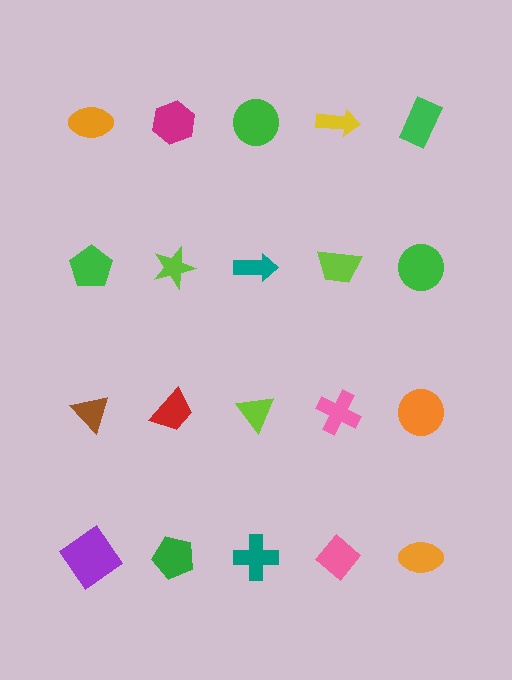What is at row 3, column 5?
An orange circle.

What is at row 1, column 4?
A yellow arrow.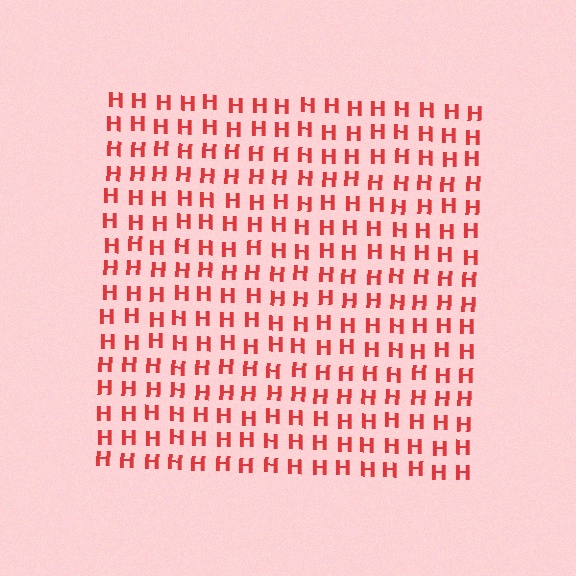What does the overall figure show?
The overall figure shows a square.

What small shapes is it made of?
It is made of small letter H's.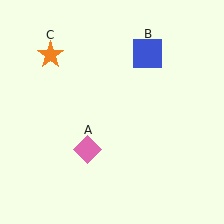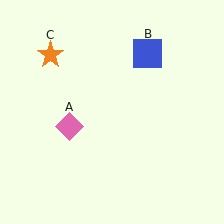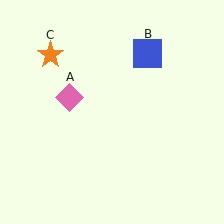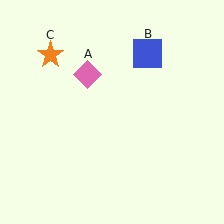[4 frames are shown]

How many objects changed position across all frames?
1 object changed position: pink diamond (object A).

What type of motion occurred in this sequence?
The pink diamond (object A) rotated clockwise around the center of the scene.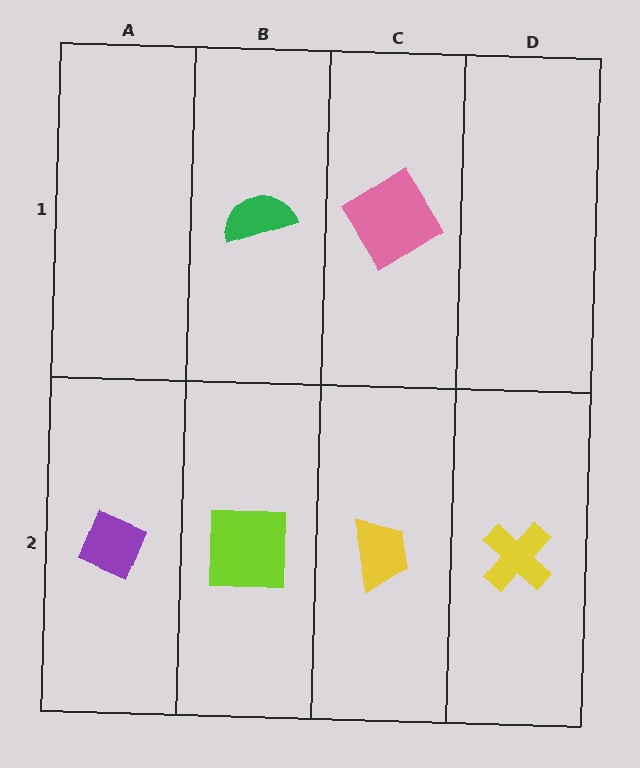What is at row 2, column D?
A yellow cross.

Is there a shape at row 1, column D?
No, that cell is empty.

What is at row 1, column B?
A green semicircle.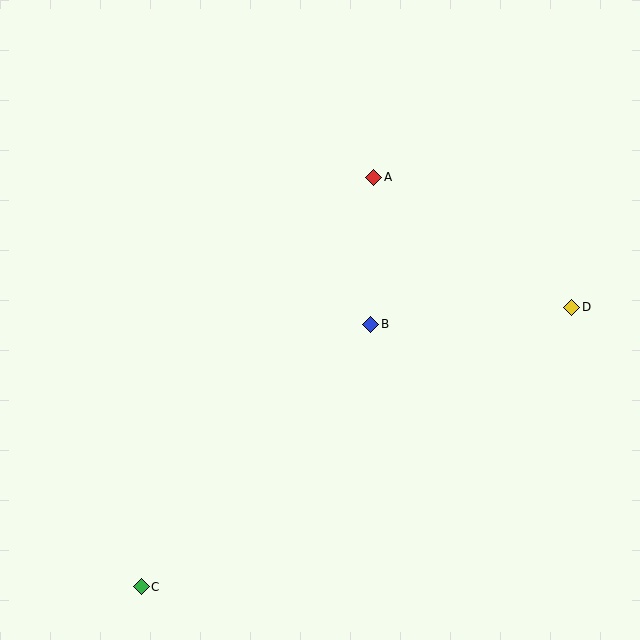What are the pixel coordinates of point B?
Point B is at (371, 324).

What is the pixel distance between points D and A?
The distance between D and A is 237 pixels.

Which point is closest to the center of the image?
Point B at (371, 324) is closest to the center.